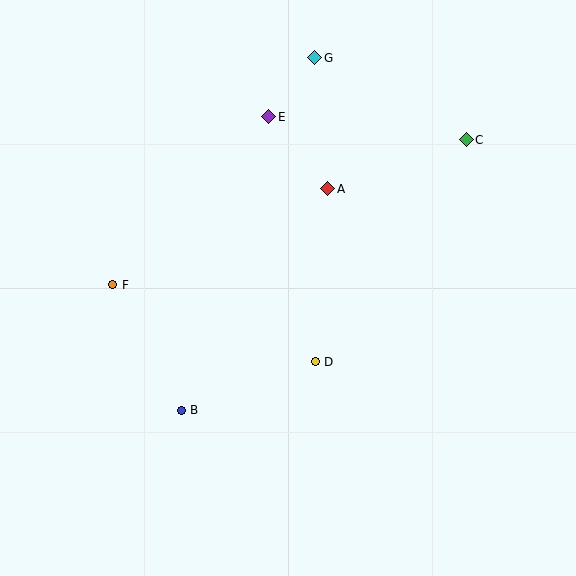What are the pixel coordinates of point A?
Point A is at (328, 189).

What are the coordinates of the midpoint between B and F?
The midpoint between B and F is at (147, 347).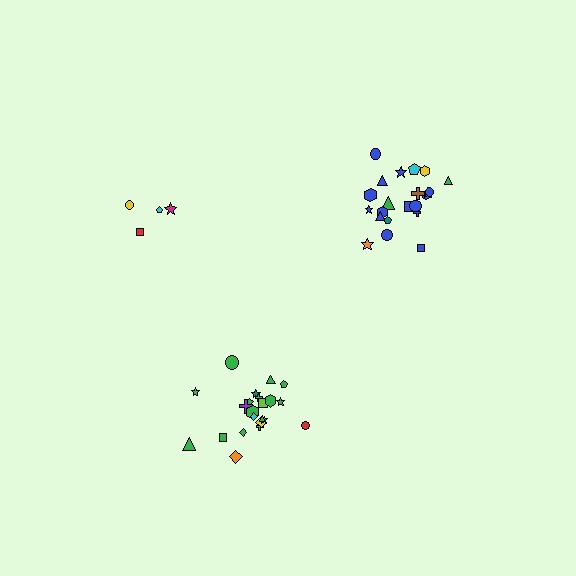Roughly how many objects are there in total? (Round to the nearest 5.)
Roughly 50 objects in total.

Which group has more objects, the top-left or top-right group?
The top-right group.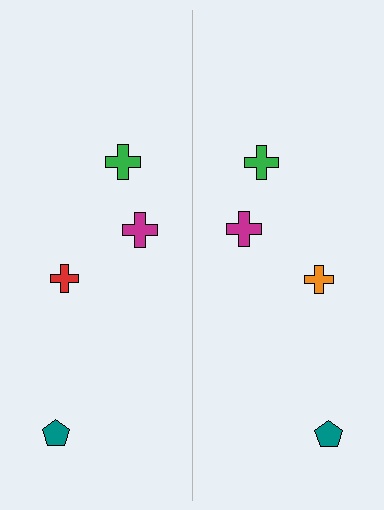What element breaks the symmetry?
The orange cross on the right side breaks the symmetry — its mirror counterpart is red.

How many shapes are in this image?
There are 8 shapes in this image.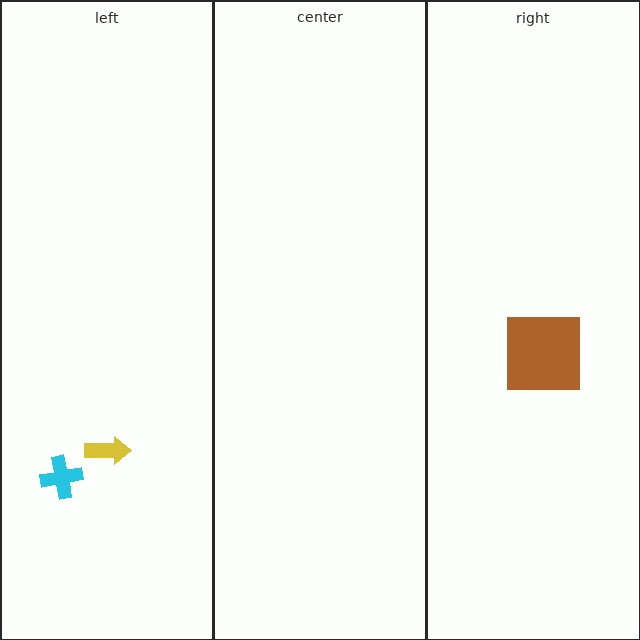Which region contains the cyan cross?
The left region.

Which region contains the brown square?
The right region.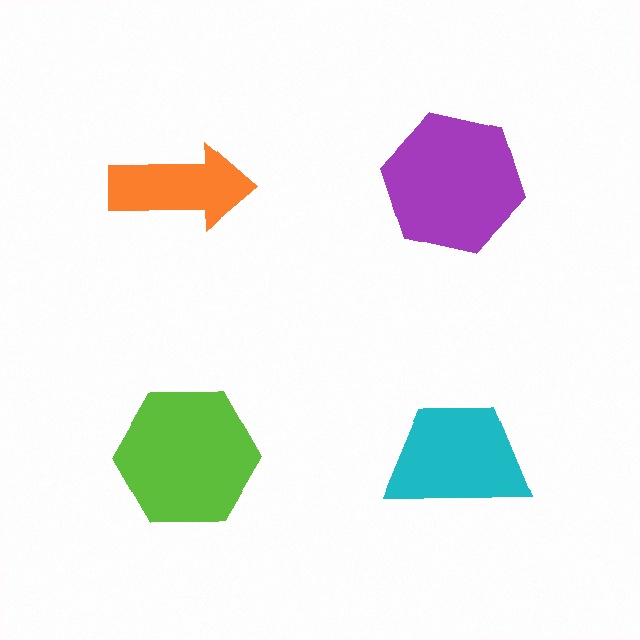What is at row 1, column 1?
An orange arrow.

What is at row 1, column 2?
A purple hexagon.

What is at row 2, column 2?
A cyan trapezoid.